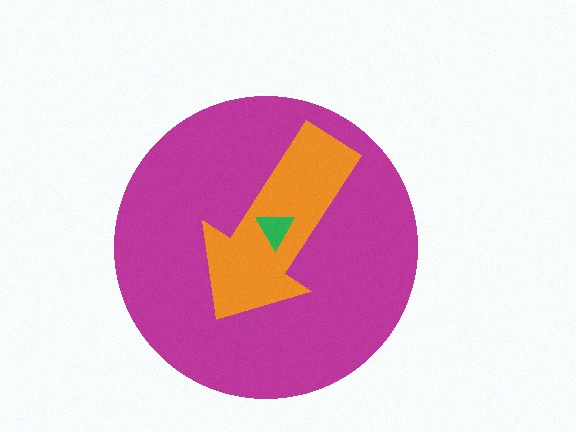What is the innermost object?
The green triangle.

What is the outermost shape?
The magenta circle.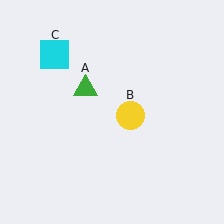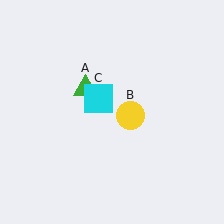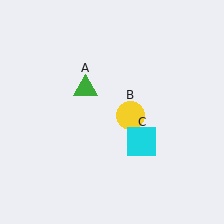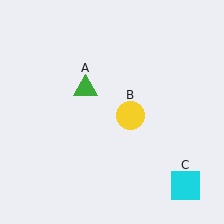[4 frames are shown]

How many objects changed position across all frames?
1 object changed position: cyan square (object C).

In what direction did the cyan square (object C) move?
The cyan square (object C) moved down and to the right.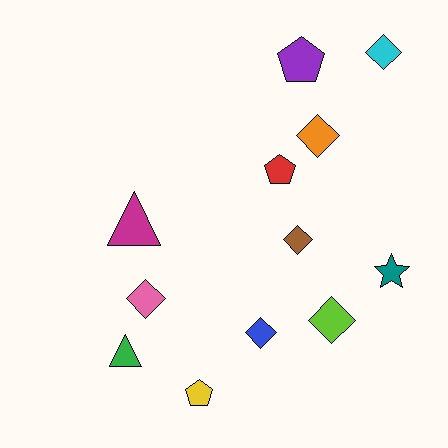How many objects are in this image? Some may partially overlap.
There are 12 objects.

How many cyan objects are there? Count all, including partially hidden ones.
There is 1 cyan object.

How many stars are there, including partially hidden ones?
There is 1 star.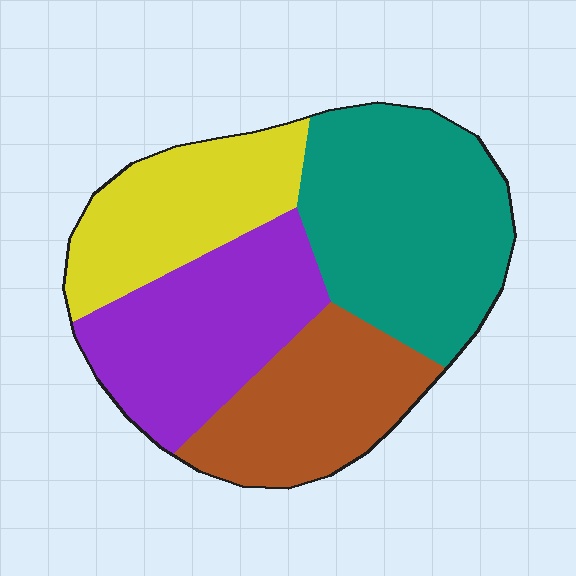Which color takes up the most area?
Teal, at roughly 35%.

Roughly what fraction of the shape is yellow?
Yellow covers about 20% of the shape.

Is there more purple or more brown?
Purple.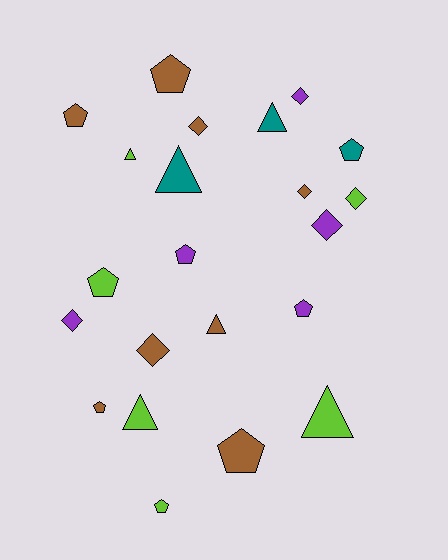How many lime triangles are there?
There are 3 lime triangles.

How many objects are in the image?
There are 22 objects.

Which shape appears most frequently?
Pentagon, with 9 objects.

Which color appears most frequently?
Brown, with 8 objects.